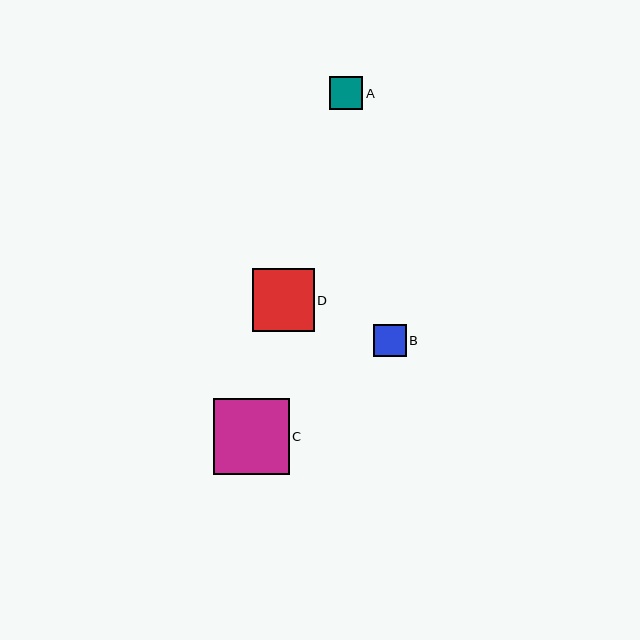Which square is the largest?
Square C is the largest with a size of approximately 76 pixels.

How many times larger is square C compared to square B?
Square C is approximately 2.4 times the size of square B.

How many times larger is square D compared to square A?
Square D is approximately 1.9 times the size of square A.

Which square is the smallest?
Square B is the smallest with a size of approximately 32 pixels.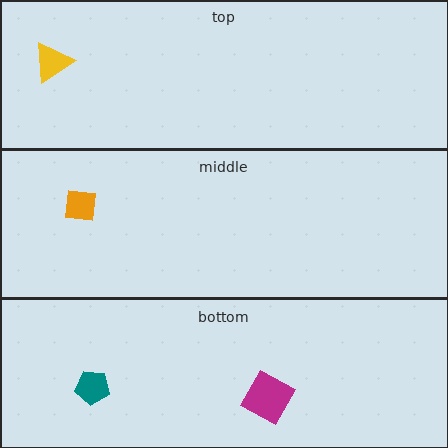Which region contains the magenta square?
The bottom region.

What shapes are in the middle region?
The orange square.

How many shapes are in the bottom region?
2.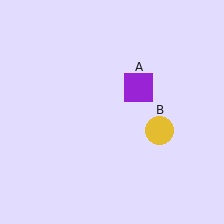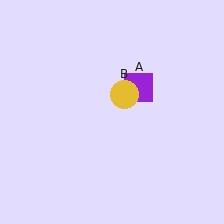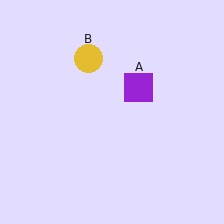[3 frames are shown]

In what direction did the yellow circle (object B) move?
The yellow circle (object B) moved up and to the left.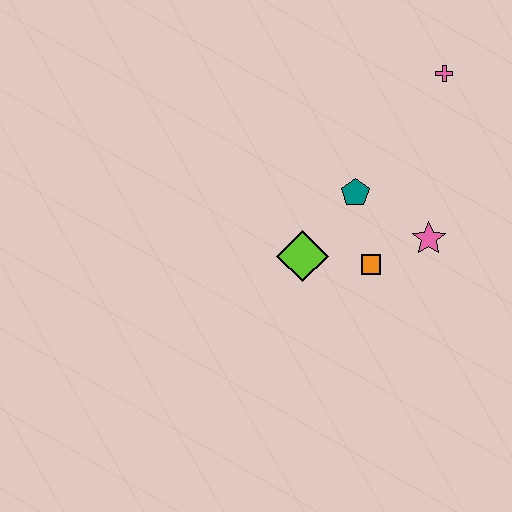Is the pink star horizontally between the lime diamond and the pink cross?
Yes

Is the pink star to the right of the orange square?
Yes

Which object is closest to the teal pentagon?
The orange square is closest to the teal pentagon.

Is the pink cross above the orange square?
Yes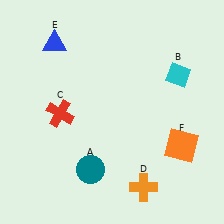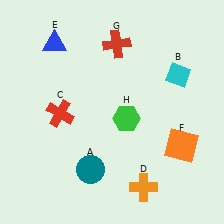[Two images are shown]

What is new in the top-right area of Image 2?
A red cross (G) was added in the top-right area of Image 2.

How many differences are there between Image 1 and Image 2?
There are 2 differences between the two images.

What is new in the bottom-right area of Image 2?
A green hexagon (H) was added in the bottom-right area of Image 2.